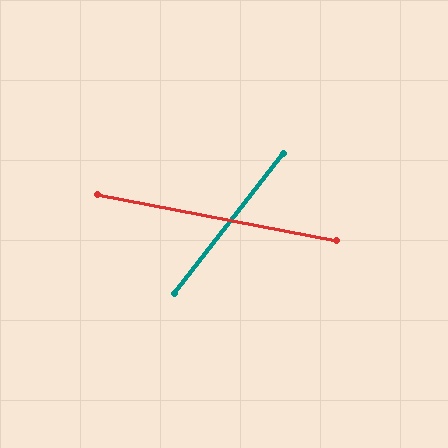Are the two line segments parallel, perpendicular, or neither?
Neither parallel nor perpendicular — they differ by about 63°.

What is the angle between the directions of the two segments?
Approximately 63 degrees.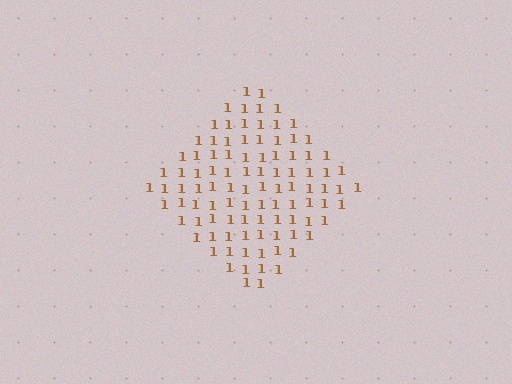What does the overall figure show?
The overall figure shows a diamond.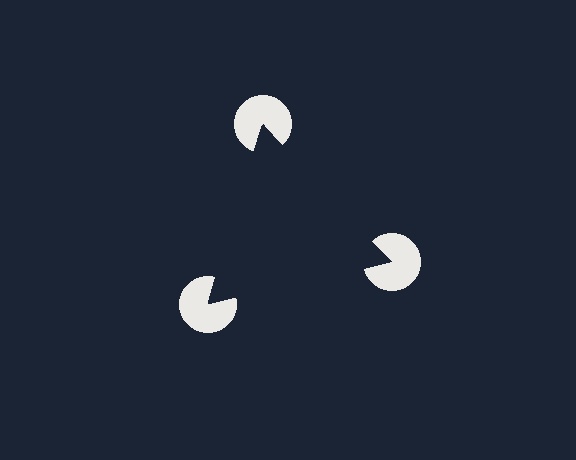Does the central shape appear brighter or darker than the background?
It typically appears slightly darker than the background, even though no actual brightness change is drawn.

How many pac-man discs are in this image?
There are 3 — one at each vertex of the illusory triangle.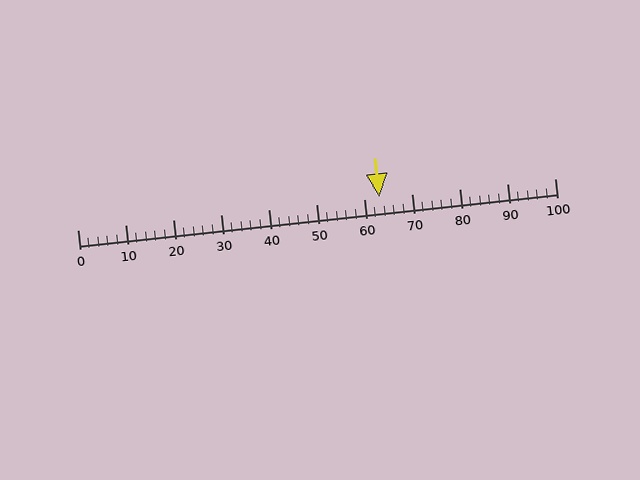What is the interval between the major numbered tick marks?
The major tick marks are spaced 10 units apart.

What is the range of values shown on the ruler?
The ruler shows values from 0 to 100.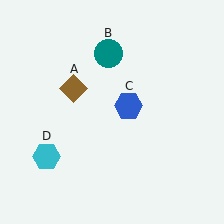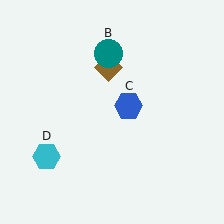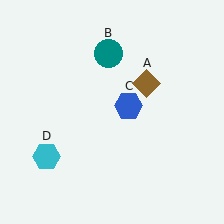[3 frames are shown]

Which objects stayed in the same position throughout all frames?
Teal circle (object B) and blue hexagon (object C) and cyan hexagon (object D) remained stationary.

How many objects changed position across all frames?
1 object changed position: brown diamond (object A).